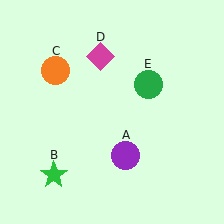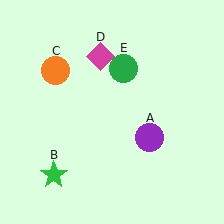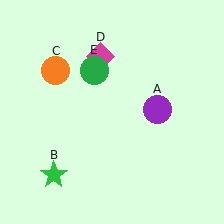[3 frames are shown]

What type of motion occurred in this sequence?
The purple circle (object A), green circle (object E) rotated counterclockwise around the center of the scene.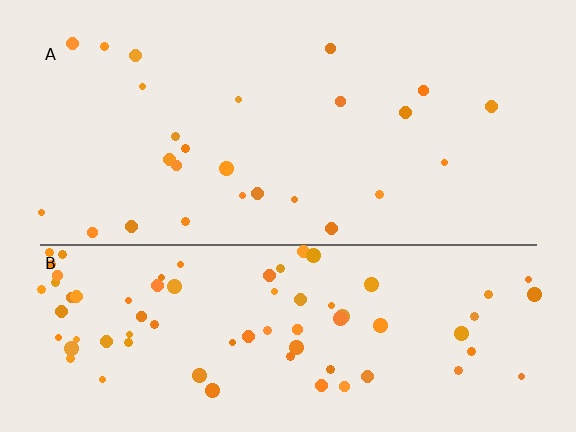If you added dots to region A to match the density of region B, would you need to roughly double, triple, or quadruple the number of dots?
Approximately triple.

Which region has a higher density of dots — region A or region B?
B (the bottom).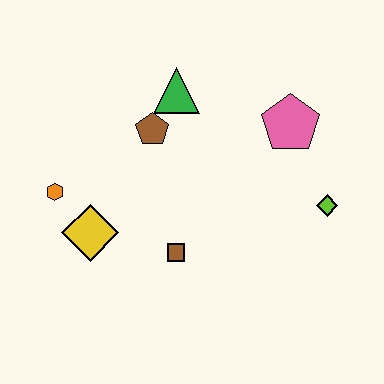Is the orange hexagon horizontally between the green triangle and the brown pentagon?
No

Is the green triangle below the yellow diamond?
No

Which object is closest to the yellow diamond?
The orange hexagon is closest to the yellow diamond.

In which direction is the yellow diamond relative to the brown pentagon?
The yellow diamond is below the brown pentagon.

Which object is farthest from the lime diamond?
The orange hexagon is farthest from the lime diamond.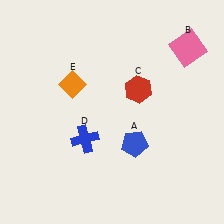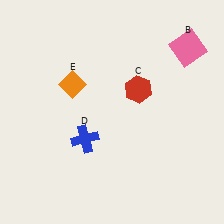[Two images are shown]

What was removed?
The blue pentagon (A) was removed in Image 2.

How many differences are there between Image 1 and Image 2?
There is 1 difference between the two images.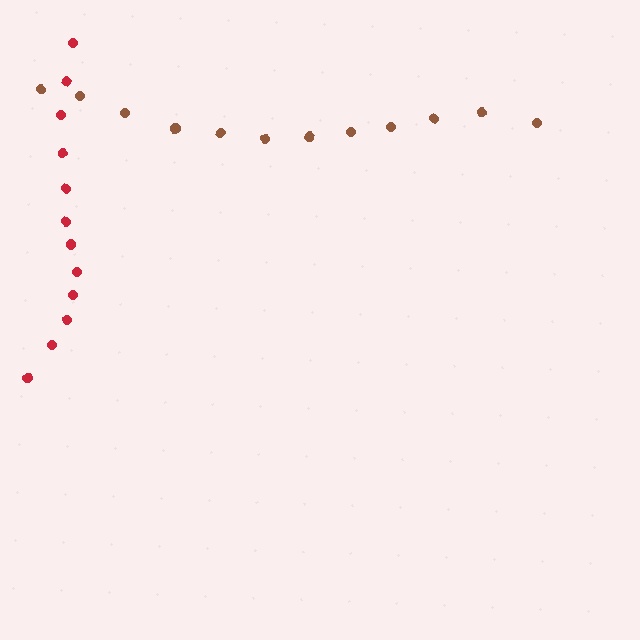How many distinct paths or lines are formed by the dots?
There are 2 distinct paths.